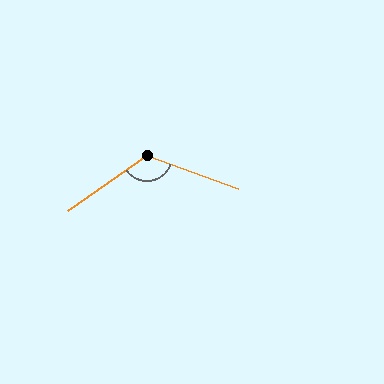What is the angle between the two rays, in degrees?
Approximately 125 degrees.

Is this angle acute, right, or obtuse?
It is obtuse.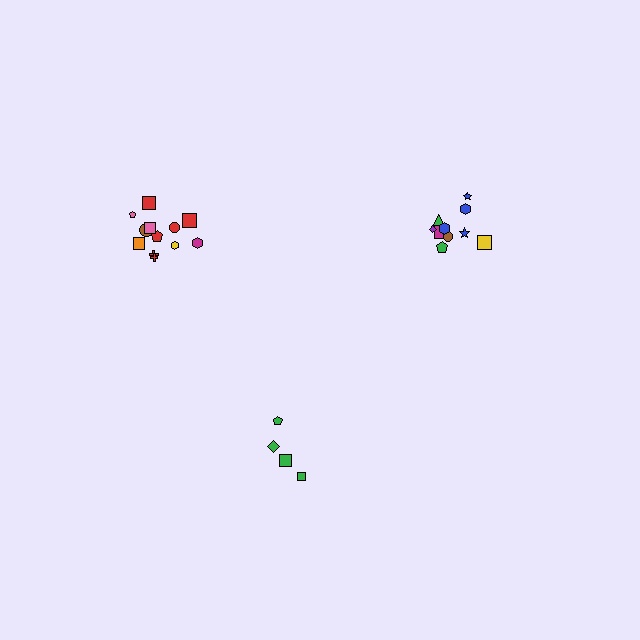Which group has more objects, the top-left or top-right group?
The top-left group.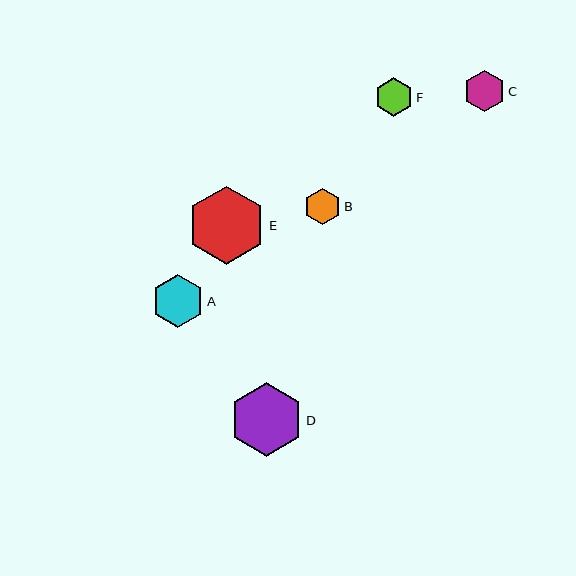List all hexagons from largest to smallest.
From largest to smallest: E, D, A, C, F, B.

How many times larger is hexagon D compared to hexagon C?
Hexagon D is approximately 1.8 times the size of hexagon C.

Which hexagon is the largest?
Hexagon E is the largest with a size of approximately 78 pixels.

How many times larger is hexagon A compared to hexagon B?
Hexagon A is approximately 1.5 times the size of hexagon B.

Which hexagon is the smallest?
Hexagon B is the smallest with a size of approximately 36 pixels.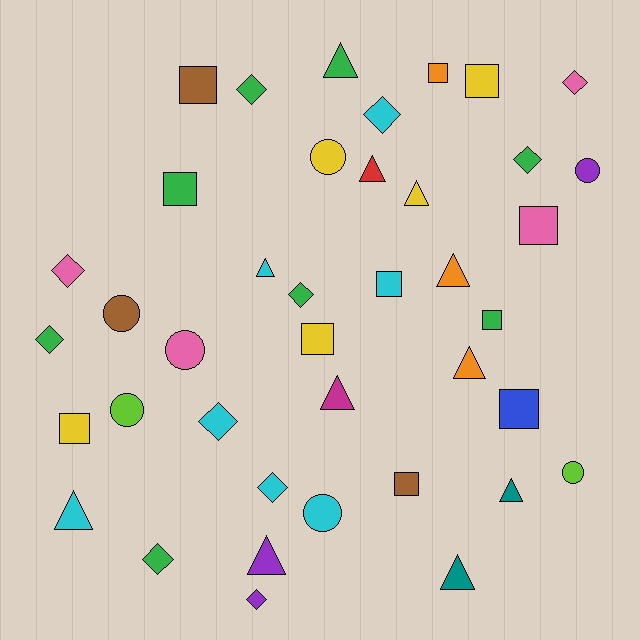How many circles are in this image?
There are 7 circles.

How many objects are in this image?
There are 40 objects.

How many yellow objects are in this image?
There are 5 yellow objects.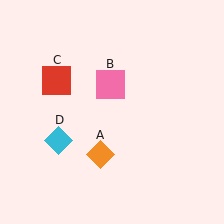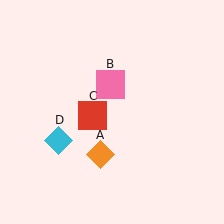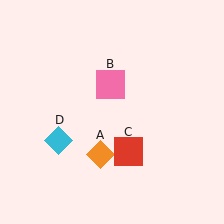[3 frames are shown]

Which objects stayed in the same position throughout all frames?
Orange diamond (object A) and pink square (object B) and cyan diamond (object D) remained stationary.